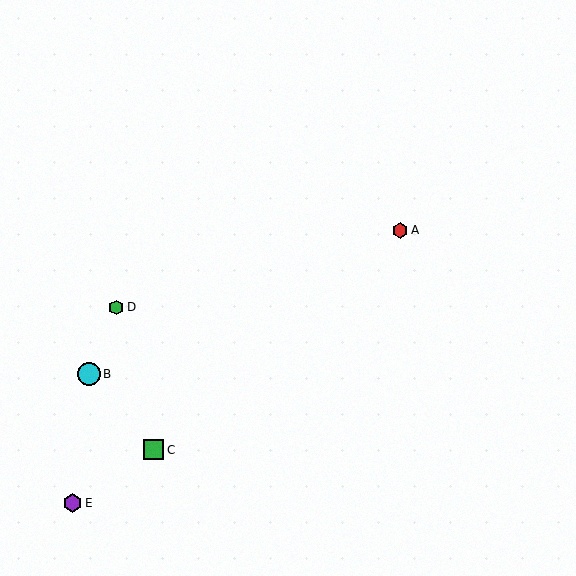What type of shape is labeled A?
Shape A is a red hexagon.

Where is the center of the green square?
The center of the green square is at (154, 450).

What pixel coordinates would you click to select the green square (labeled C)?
Click at (154, 450) to select the green square C.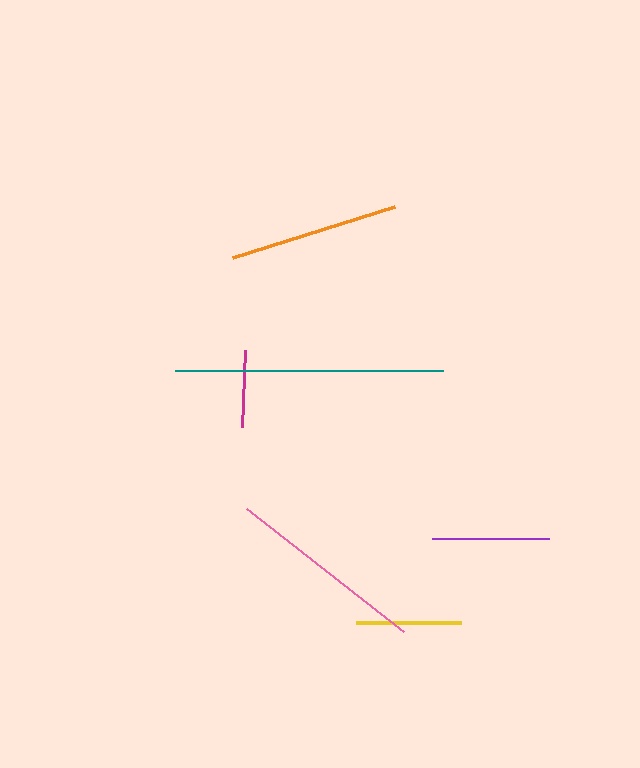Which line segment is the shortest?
The magenta line is the shortest at approximately 78 pixels.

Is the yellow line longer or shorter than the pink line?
The pink line is longer than the yellow line.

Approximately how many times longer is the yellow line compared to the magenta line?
The yellow line is approximately 1.3 times the length of the magenta line.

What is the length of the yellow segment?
The yellow segment is approximately 105 pixels long.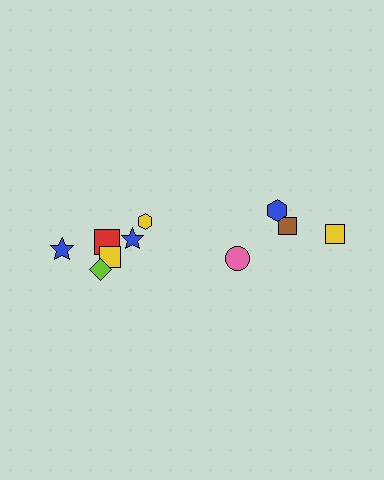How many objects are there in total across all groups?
There are 10 objects.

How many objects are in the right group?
There are 4 objects.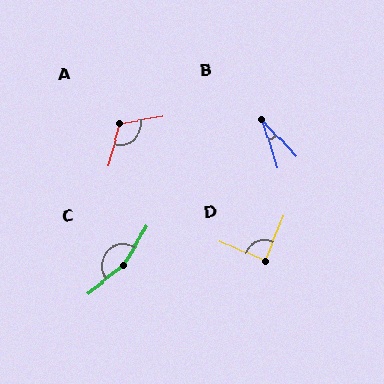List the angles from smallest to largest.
B (25°), D (90°), A (114°), C (159°).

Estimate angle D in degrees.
Approximately 90 degrees.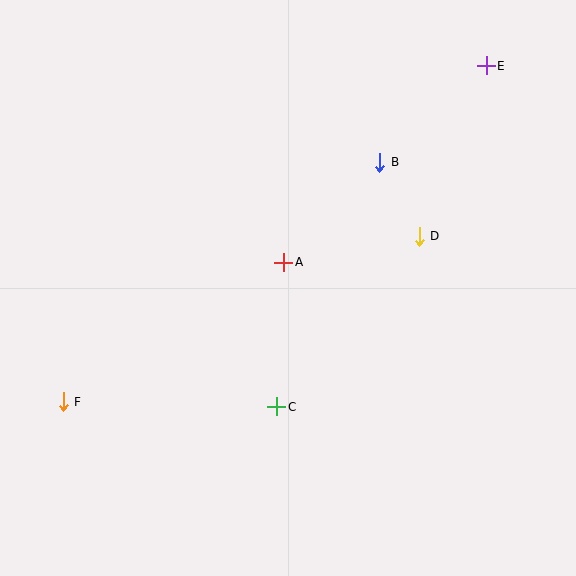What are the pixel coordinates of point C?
Point C is at (277, 407).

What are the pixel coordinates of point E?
Point E is at (486, 66).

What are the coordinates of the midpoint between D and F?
The midpoint between D and F is at (241, 319).